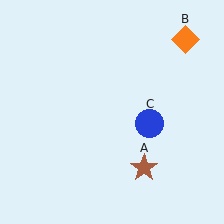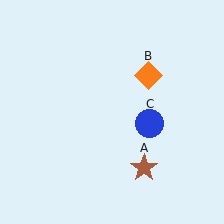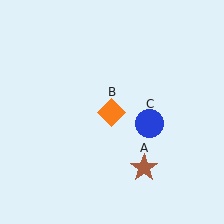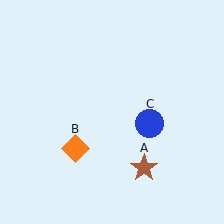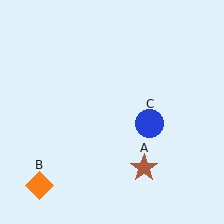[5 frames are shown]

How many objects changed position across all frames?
1 object changed position: orange diamond (object B).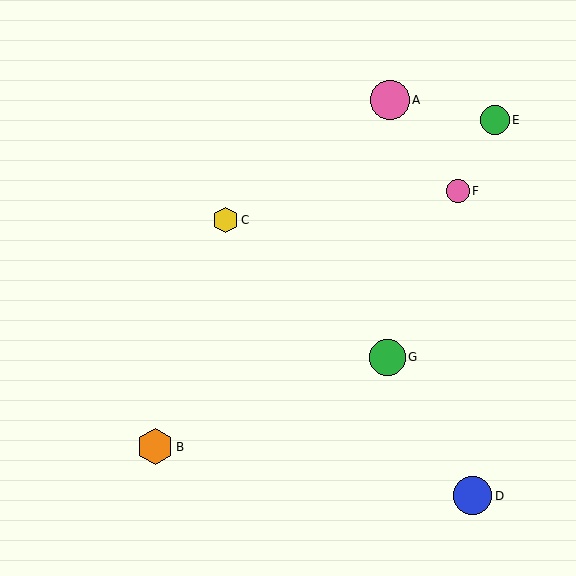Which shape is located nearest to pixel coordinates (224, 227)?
The yellow hexagon (labeled C) at (226, 220) is nearest to that location.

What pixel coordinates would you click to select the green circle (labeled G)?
Click at (388, 357) to select the green circle G.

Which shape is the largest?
The pink circle (labeled A) is the largest.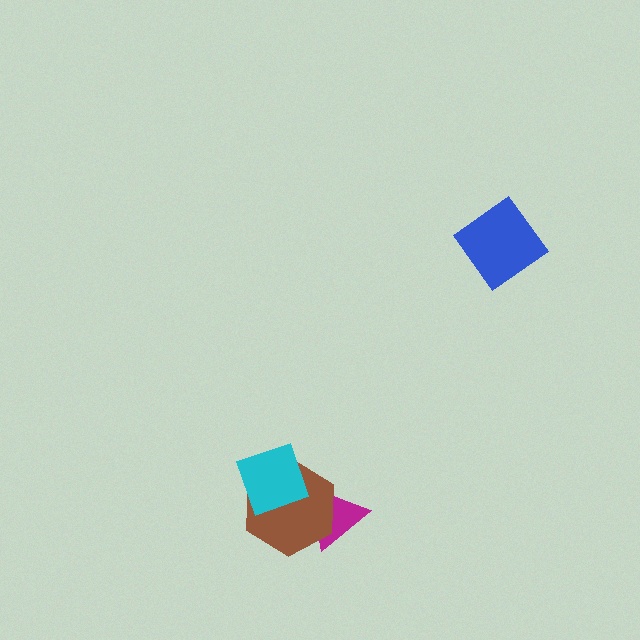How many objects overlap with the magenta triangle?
1 object overlaps with the magenta triangle.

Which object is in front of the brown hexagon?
The cyan square is in front of the brown hexagon.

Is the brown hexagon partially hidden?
Yes, it is partially covered by another shape.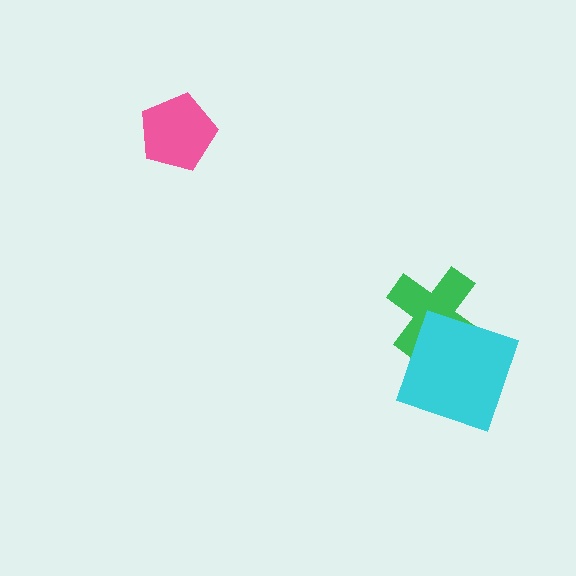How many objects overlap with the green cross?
1 object overlaps with the green cross.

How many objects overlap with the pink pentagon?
0 objects overlap with the pink pentagon.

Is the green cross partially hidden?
Yes, it is partially covered by another shape.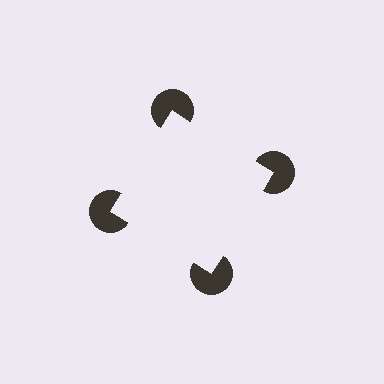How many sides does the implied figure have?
4 sides.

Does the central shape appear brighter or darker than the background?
It typically appears slightly brighter than the background, even though no actual brightness change is drawn.